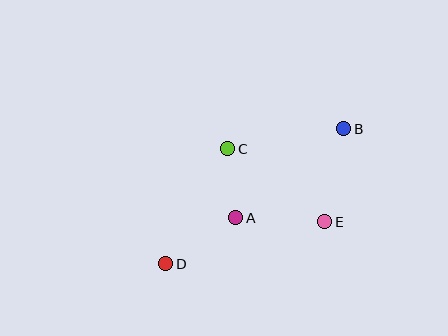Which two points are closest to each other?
Points A and C are closest to each other.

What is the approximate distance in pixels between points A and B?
The distance between A and B is approximately 140 pixels.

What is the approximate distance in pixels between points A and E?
The distance between A and E is approximately 89 pixels.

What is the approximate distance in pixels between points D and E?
The distance between D and E is approximately 164 pixels.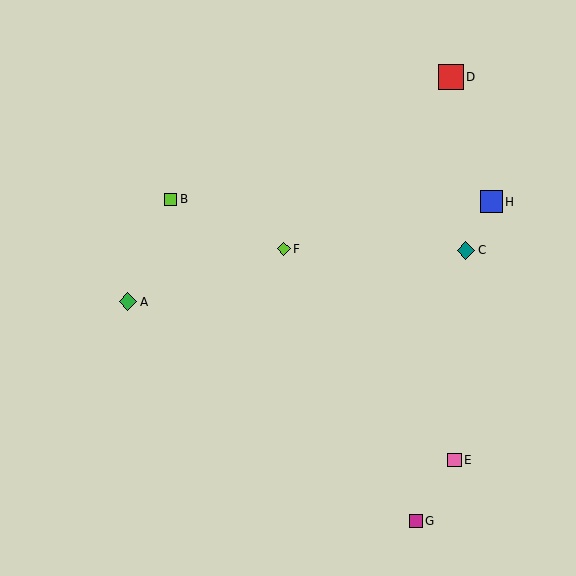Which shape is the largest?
The red square (labeled D) is the largest.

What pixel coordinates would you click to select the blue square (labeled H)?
Click at (491, 202) to select the blue square H.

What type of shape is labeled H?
Shape H is a blue square.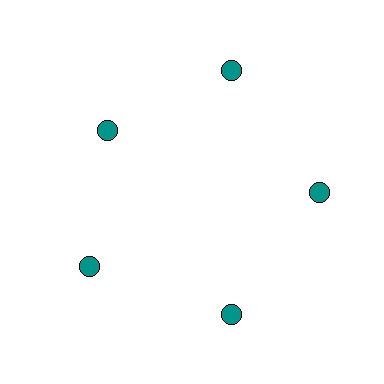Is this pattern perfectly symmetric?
No. The 5 teal circles are arranged in a ring, but one element near the 10 o'clock position is pulled inward toward the center, breaking the 5-fold rotational symmetry.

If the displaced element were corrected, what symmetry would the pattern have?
It would have 5-fold rotational symmetry — the pattern would map onto itself every 72 degrees.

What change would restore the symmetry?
The symmetry would be restored by moving it outward, back onto the ring so that all 5 circles sit at equal angles and equal distance from the center.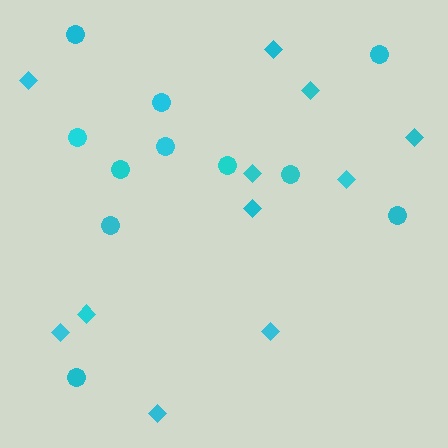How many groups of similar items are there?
There are 2 groups: one group of circles (11) and one group of diamonds (11).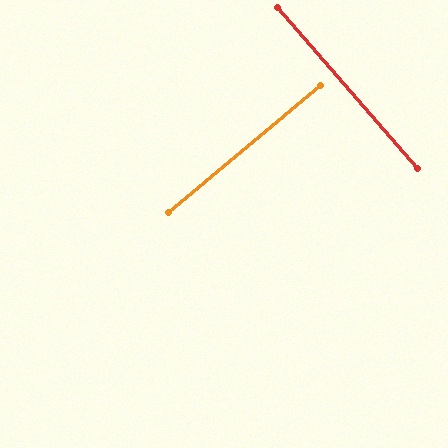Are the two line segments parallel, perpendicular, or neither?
Perpendicular — they meet at approximately 89°.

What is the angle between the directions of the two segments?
Approximately 89 degrees.